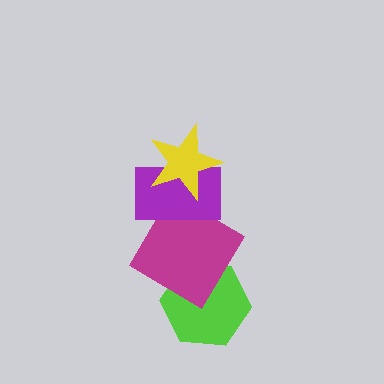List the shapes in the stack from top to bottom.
From top to bottom: the yellow star, the purple rectangle, the magenta diamond, the lime hexagon.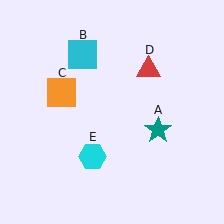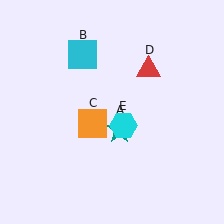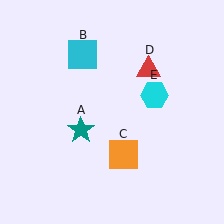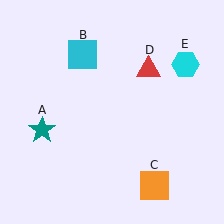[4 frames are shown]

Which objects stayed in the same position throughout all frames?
Cyan square (object B) and red triangle (object D) remained stationary.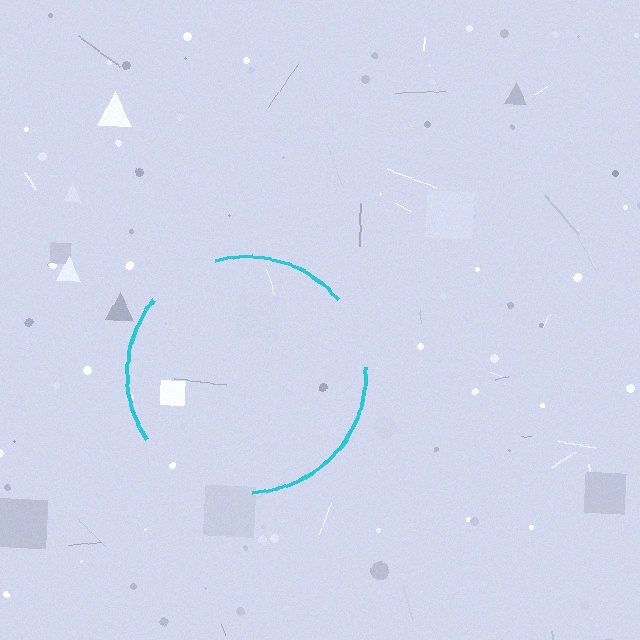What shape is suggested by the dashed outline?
The dashed outline suggests a circle.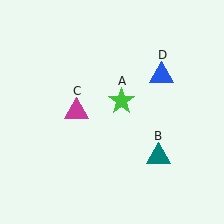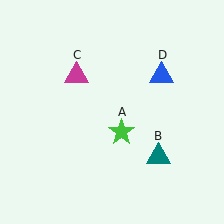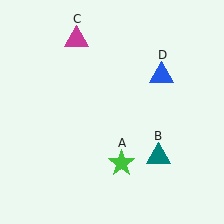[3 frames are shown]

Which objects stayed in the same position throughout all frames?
Teal triangle (object B) and blue triangle (object D) remained stationary.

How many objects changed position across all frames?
2 objects changed position: green star (object A), magenta triangle (object C).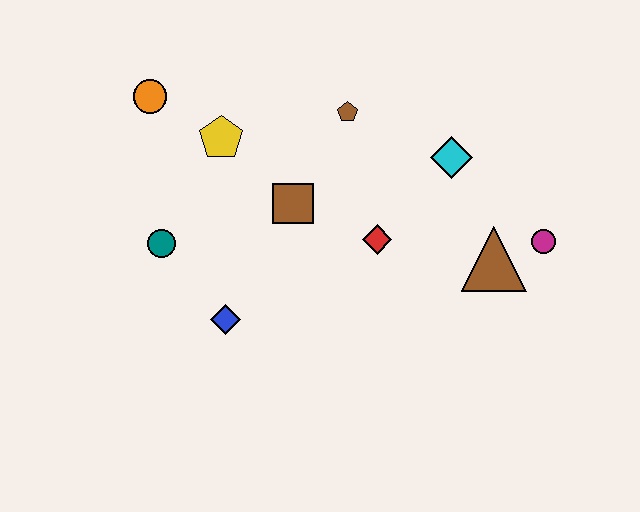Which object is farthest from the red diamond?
The orange circle is farthest from the red diamond.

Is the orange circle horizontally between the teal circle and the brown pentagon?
No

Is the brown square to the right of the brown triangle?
No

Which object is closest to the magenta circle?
The brown triangle is closest to the magenta circle.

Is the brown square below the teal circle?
No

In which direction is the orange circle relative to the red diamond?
The orange circle is to the left of the red diamond.